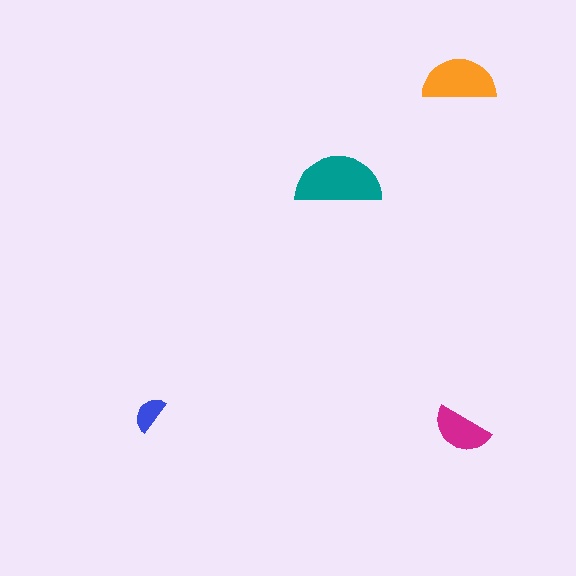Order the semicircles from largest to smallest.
the teal one, the orange one, the magenta one, the blue one.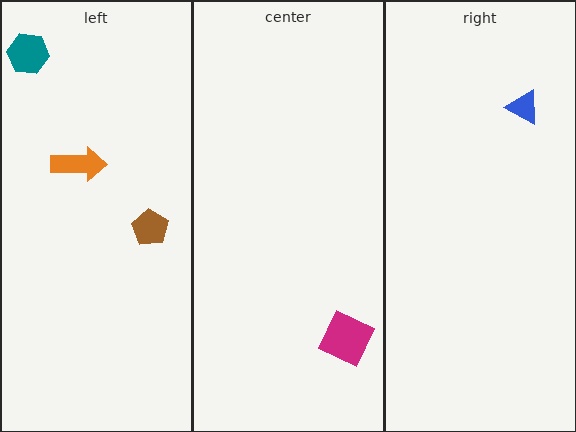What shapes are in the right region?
The blue triangle.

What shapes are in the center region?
The magenta diamond.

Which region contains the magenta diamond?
The center region.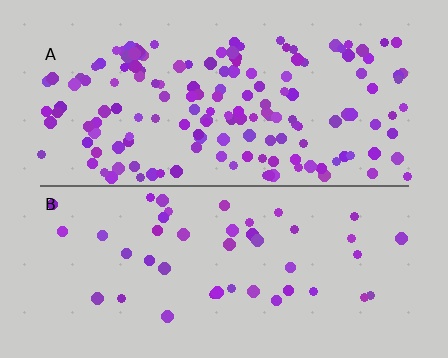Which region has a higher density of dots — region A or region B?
A (the top).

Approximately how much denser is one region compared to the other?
Approximately 3.6× — region A over region B.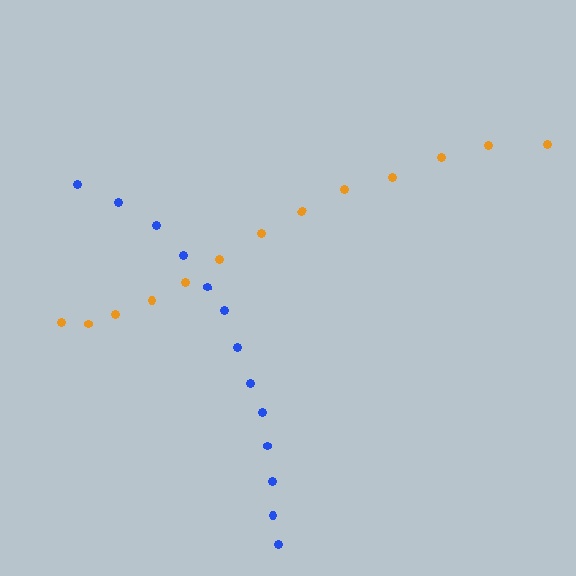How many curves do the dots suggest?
There are 2 distinct paths.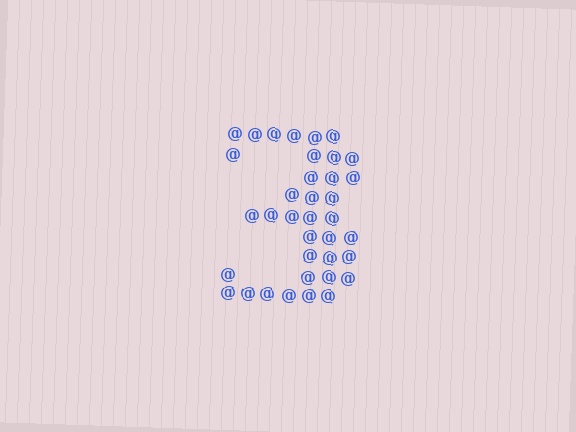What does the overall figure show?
The overall figure shows the digit 3.